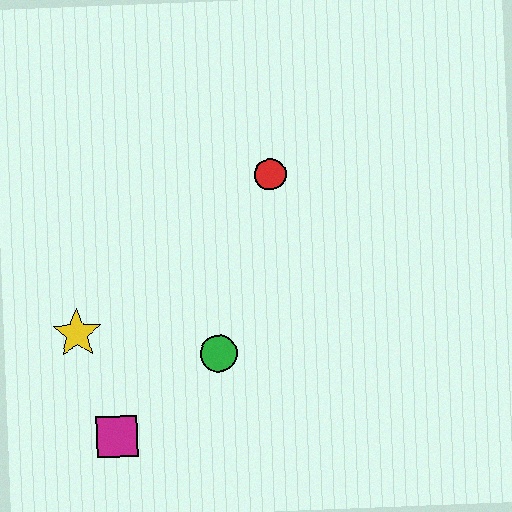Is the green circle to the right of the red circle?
No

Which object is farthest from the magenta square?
The red circle is farthest from the magenta square.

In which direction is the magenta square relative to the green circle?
The magenta square is to the left of the green circle.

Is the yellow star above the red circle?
No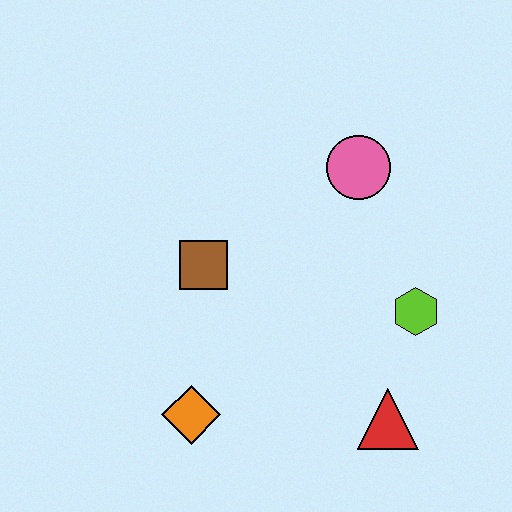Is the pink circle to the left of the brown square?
No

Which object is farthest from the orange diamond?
The pink circle is farthest from the orange diamond.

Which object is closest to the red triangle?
The lime hexagon is closest to the red triangle.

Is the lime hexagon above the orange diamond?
Yes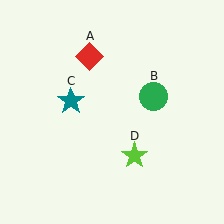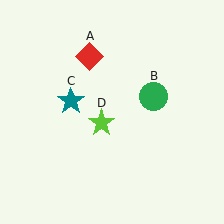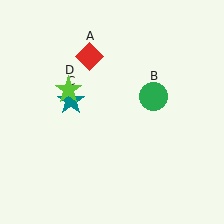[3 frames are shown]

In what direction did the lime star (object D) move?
The lime star (object D) moved up and to the left.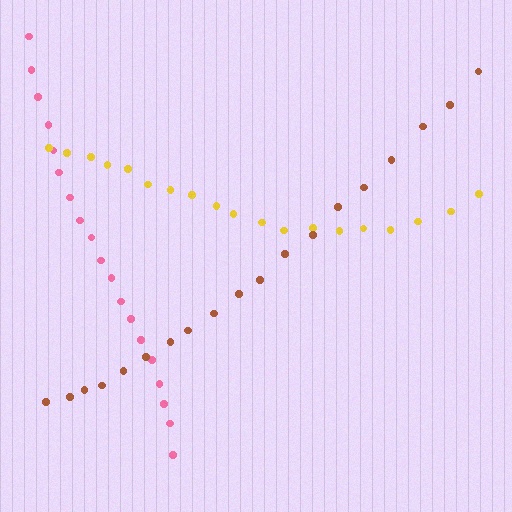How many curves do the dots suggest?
There are 3 distinct paths.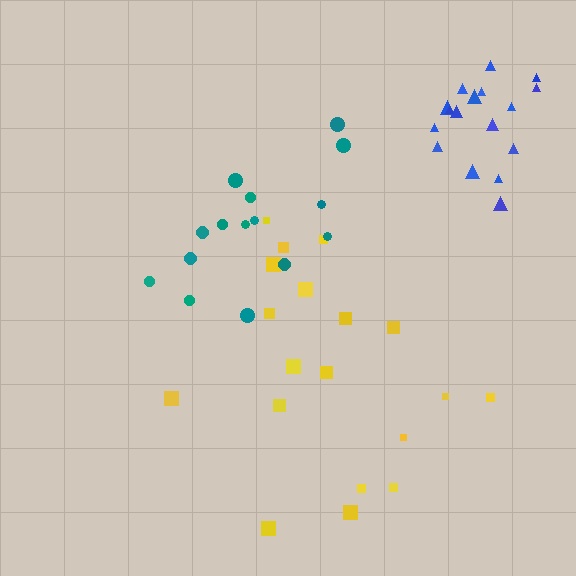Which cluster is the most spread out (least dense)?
Yellow.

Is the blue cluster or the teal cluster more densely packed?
Blue.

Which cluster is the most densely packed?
Blue.